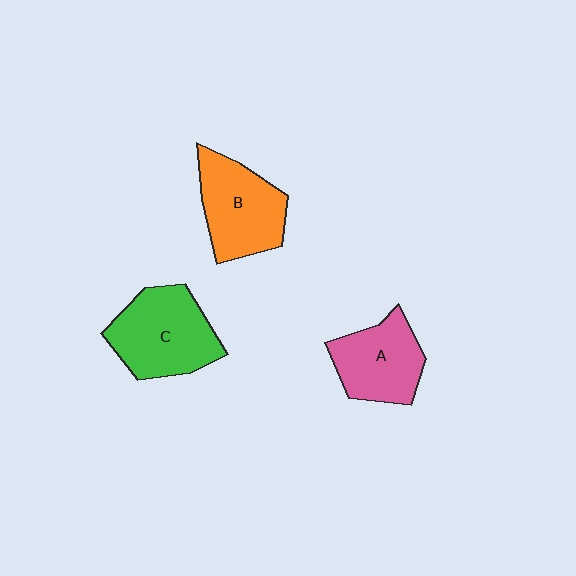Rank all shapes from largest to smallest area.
From largest to smallest: C (green), B (orange), A (pink).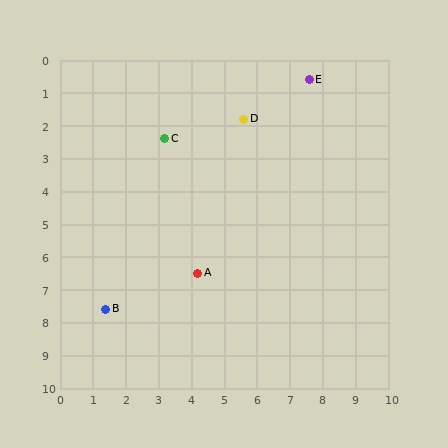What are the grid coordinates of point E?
Point E is at approximately (7.6, 0.6).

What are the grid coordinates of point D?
Point D is at approximately (5.6, 1.8).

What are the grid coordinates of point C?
Point C is at approximately (3.2, 2.4).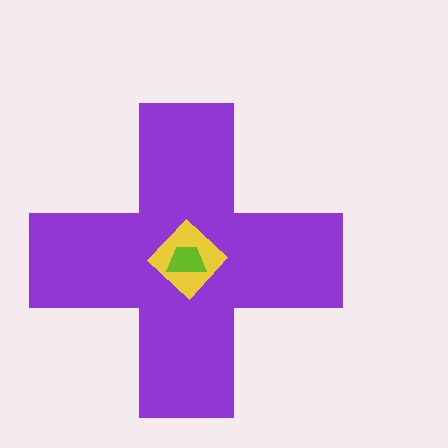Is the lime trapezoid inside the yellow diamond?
Yes.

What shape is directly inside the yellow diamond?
The lime trapezoid.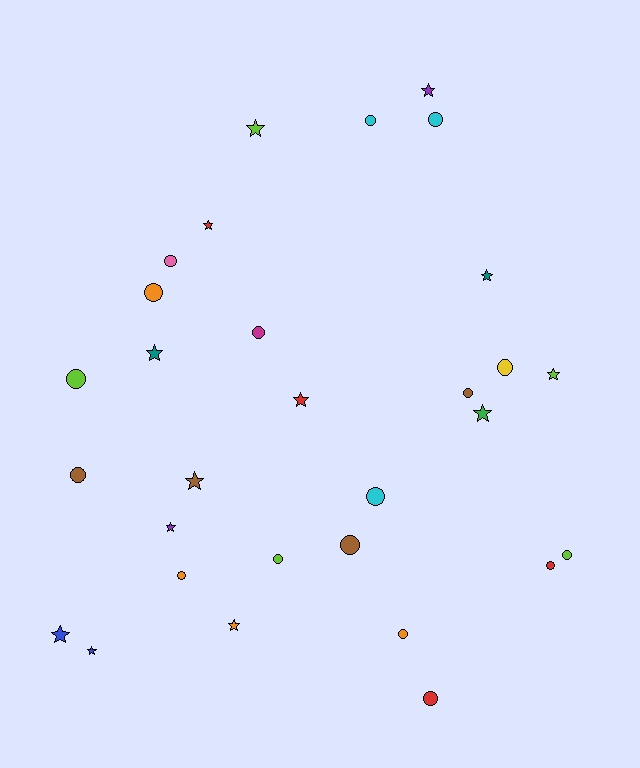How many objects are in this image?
There are 30 objects.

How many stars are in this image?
There are 13 stars.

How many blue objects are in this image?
There are 2 blue objects.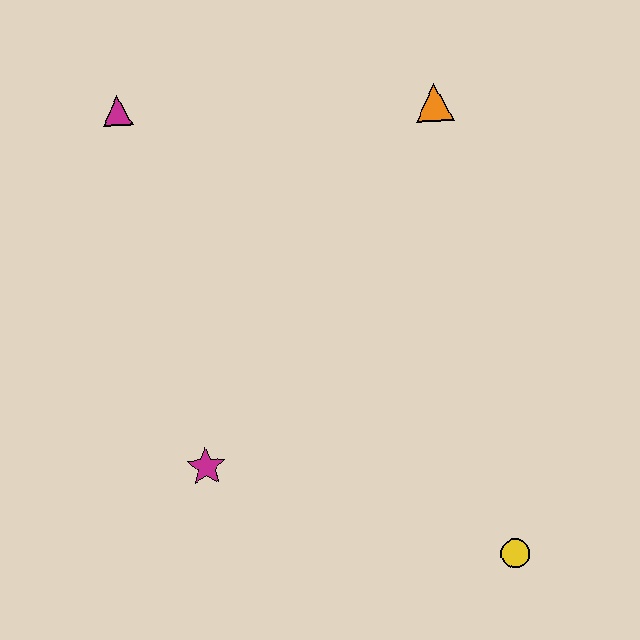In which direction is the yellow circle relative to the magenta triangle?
The yellow circle is below the magenta triangle.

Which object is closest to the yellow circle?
The magenta star is closest to the yellow circle.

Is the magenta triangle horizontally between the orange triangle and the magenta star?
No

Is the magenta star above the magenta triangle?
No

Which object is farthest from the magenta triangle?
The yellow circle is farthest from the magenta triangle.